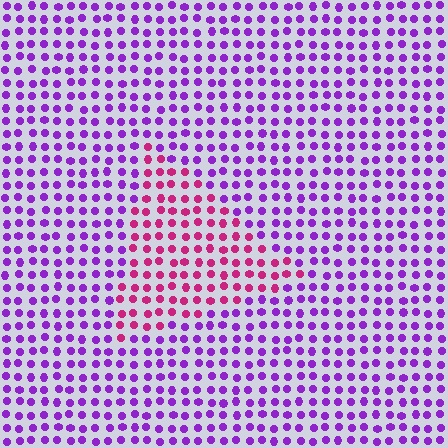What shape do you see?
I see a triangle.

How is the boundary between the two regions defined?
The boundary is defined purely by a slight shift in hue (about 47 degrees). Spacing, size, and orientation are identical on both sides.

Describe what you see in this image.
The image is filled with small purple elements in a uniform arrangement. A triangle-shaped region is visible where the elements are tinted to a slightly different hue, forming a subtle color boundary.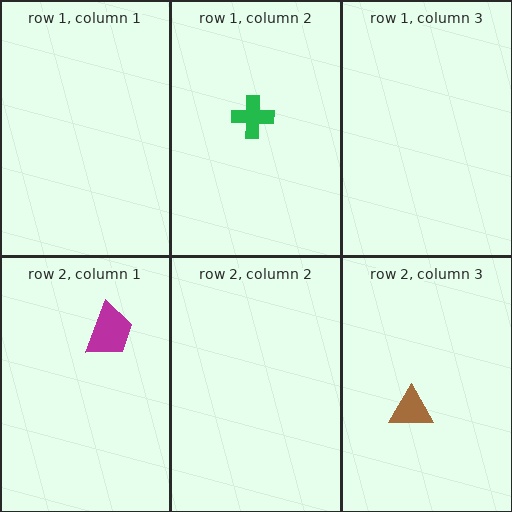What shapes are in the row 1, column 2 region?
The green cross.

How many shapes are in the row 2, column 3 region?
1.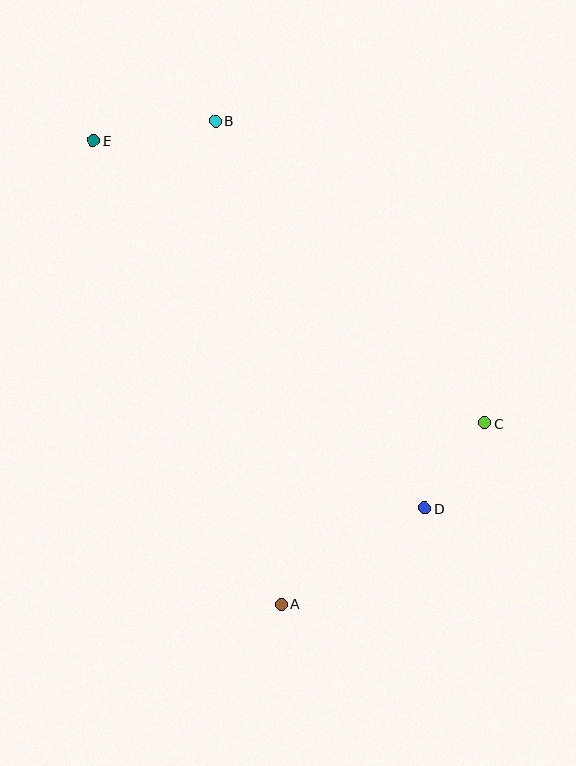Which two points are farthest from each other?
Points A and E are farthest from each other.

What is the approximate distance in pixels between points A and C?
The distance between A and C is approximately 272 pixels.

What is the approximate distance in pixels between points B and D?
The distance between B and D is approximately 440 pixels.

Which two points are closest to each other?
Points C and D are closest to each other.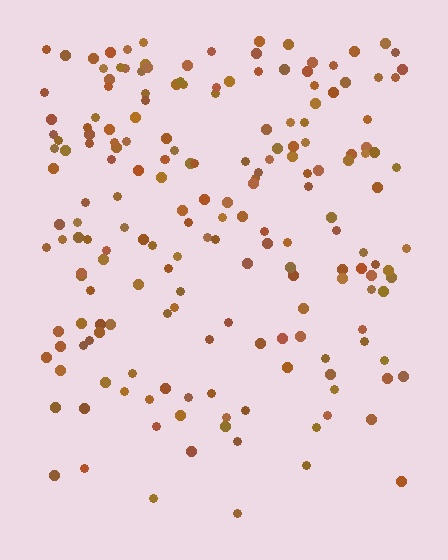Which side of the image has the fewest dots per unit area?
The bottom.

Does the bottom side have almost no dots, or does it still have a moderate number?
Still a moderate number, just noticeably fewer than the top.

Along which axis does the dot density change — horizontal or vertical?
Vertical.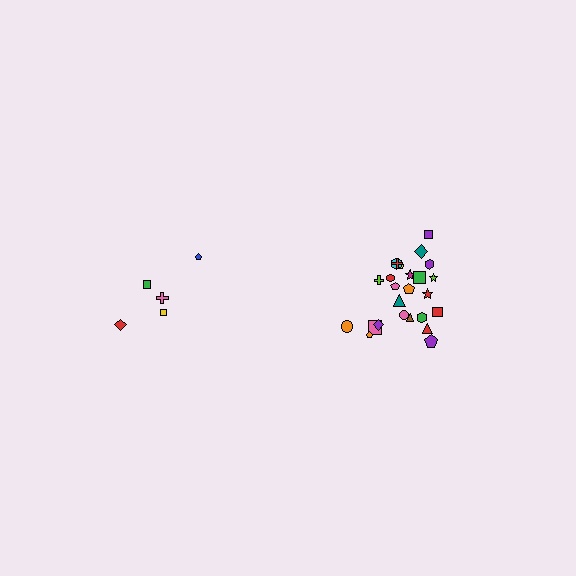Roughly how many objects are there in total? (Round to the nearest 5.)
Roughly 30 objects in total.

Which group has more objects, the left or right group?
The right group.